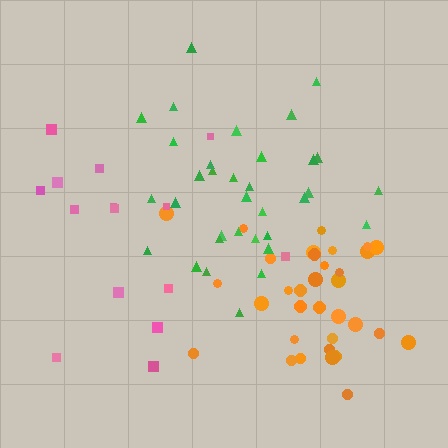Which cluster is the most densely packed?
Orange.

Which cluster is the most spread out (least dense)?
Pink.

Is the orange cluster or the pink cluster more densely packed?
Orange.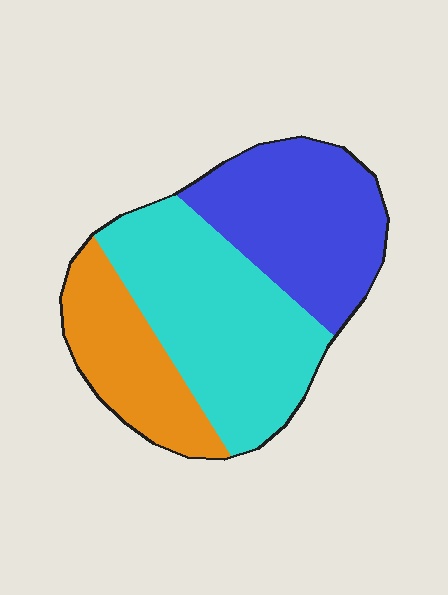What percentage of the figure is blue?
Blue covers about 35% of the figure.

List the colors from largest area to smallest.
From largest to smallest: cyan, blue, orange.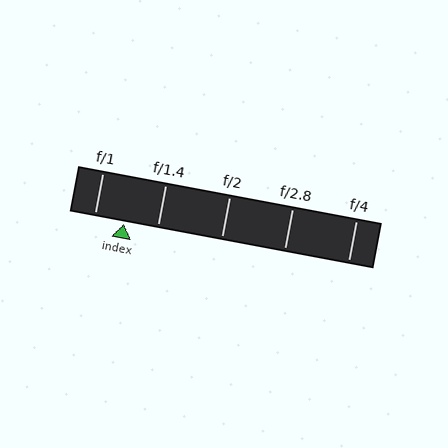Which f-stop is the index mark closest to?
The index mark is closest to f/1.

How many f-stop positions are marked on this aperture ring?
There are 5 f-stop positions marked.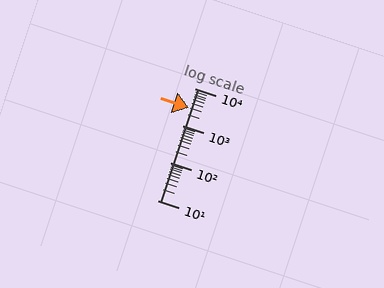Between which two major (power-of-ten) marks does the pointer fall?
The pointer is between 1000 and 10000.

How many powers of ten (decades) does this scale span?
The scale spans 3 decades, from 10 to 10000.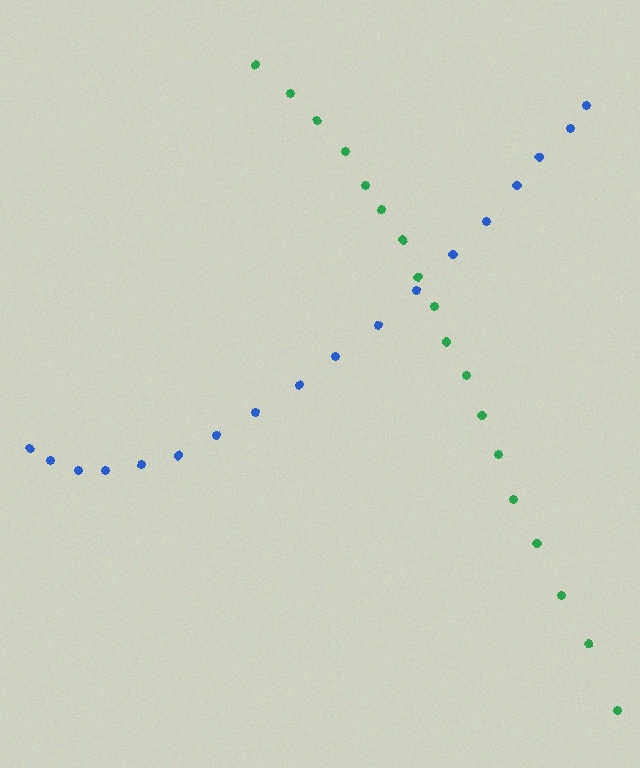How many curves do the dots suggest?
There are 2 distinct paths.